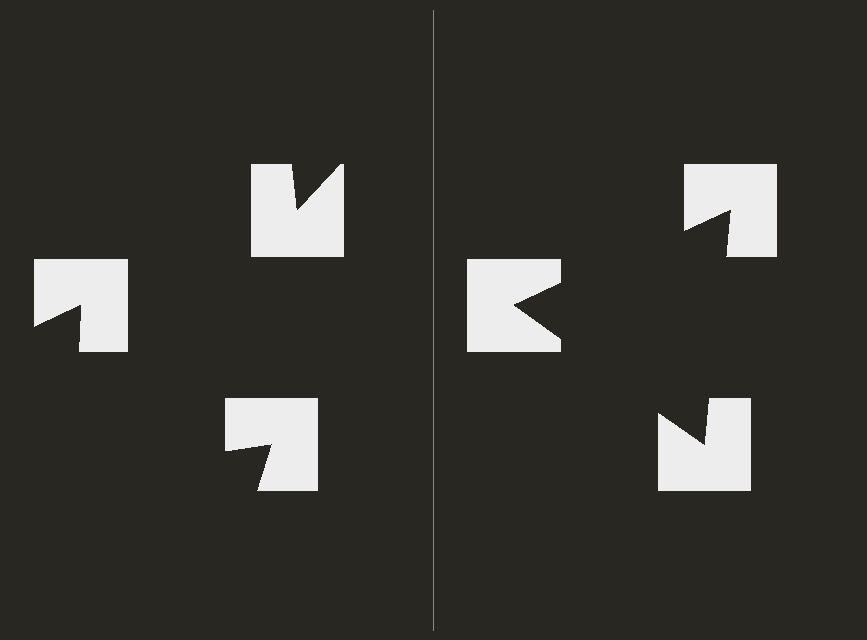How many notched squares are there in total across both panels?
6 — 3 on each side.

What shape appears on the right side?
An illusory triangle.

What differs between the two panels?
The notched squares are positioned identically on both sides; only the wedge orientations differ. On the right they align to a triangle; on the left they are misaligned.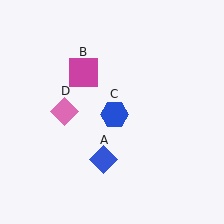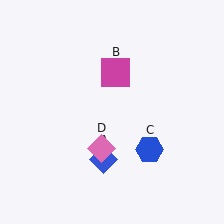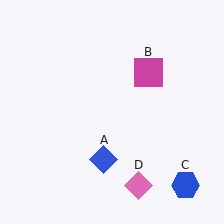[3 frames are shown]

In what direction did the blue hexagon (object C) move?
The blue hexagon (object C) moved down and to the right.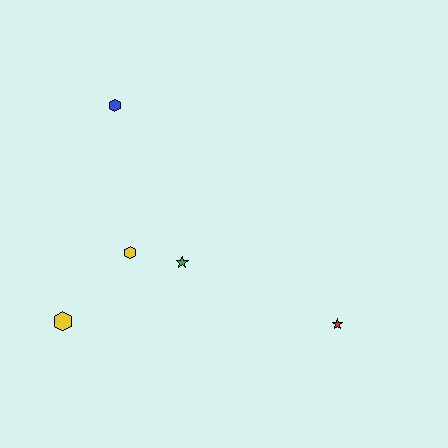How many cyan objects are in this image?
There are no cyan objects.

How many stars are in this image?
There are 2 stars.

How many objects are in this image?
There are 5 objects.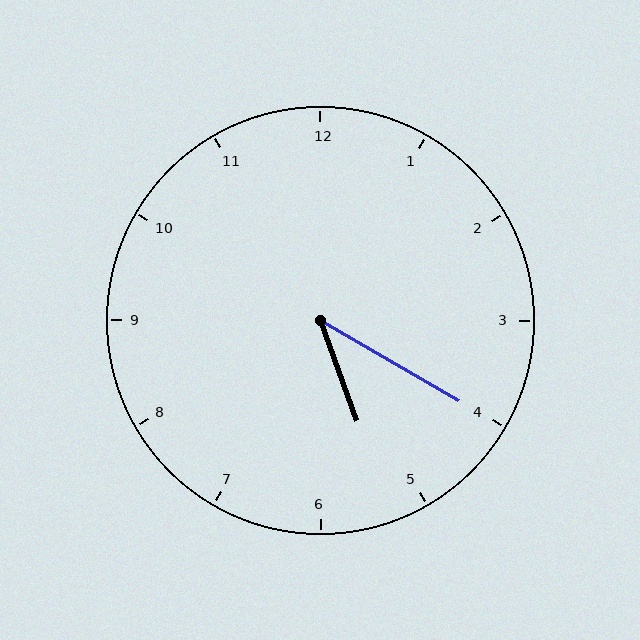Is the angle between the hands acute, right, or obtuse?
It is acute.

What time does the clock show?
5:20.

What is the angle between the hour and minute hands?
Approximately 40 degrees.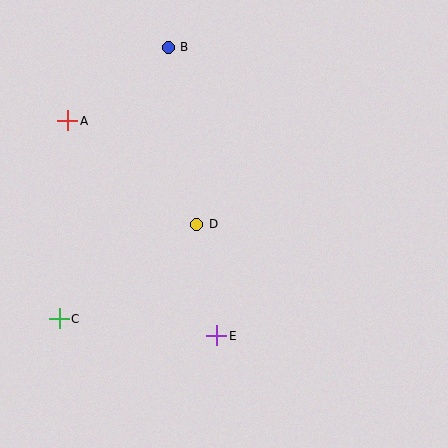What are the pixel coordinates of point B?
Point B is at (168, 47).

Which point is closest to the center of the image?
Point D at (197, 224) is closest to the center.